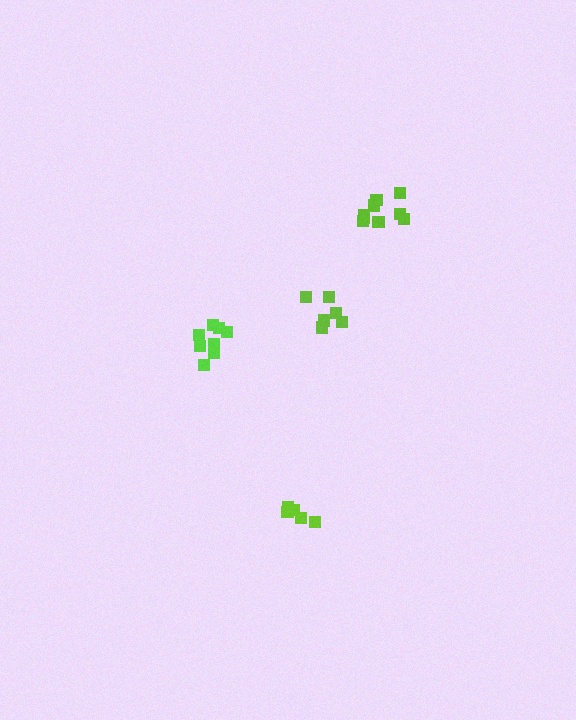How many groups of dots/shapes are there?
There are 4 groups.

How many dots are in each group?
Group 1: 6 dots, Group 2: 8 dots, Group 3: 5 dots, Group 4: 9 dots (28 total).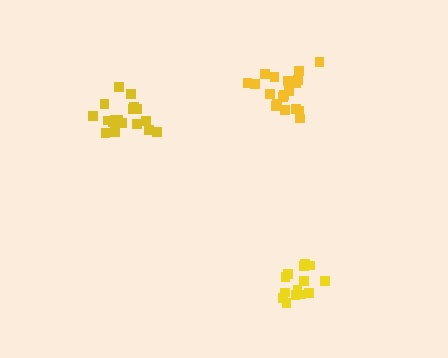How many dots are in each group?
Group 1: 18 dots, Group 2: 19 dots, Group 3: 14 dots (51 total).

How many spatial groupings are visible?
There are 3 spatial groupings.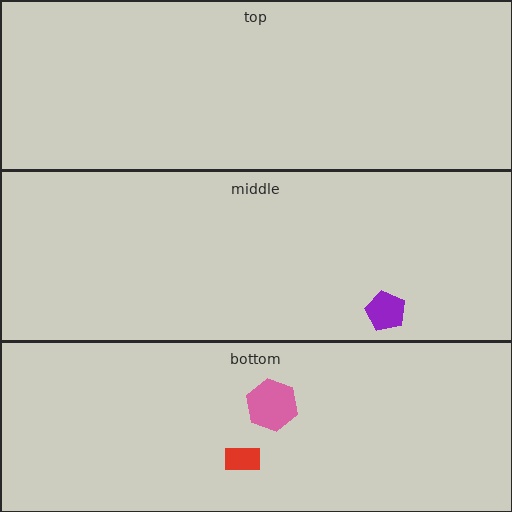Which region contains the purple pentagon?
The middle region.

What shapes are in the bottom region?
The red rectangle, the pink hexagon.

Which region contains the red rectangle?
The bottom region.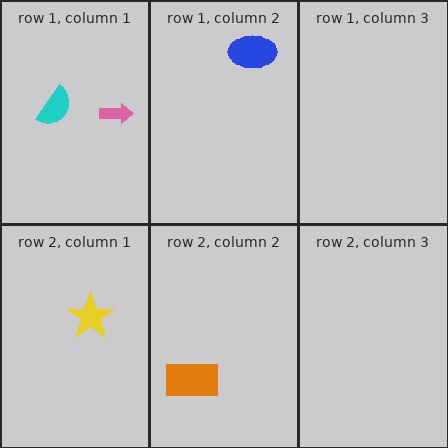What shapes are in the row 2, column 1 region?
The yellow star.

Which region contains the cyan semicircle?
The row 1, column 1 region.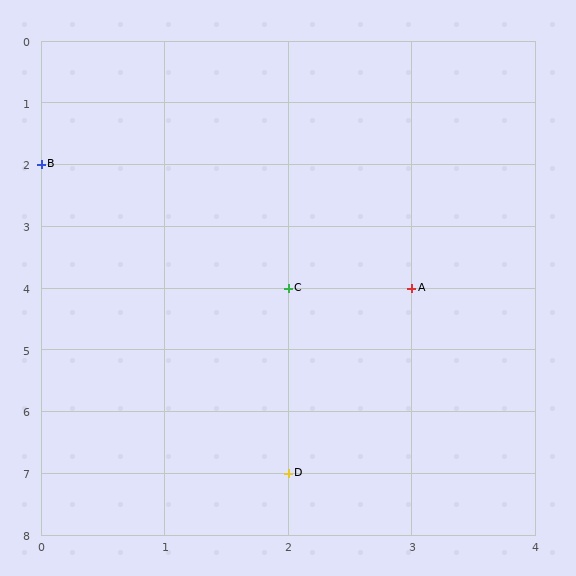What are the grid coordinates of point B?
Point B is at grid coordinates (0, 2).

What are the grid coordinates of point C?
Point C is at grid coordinates (2, 4).